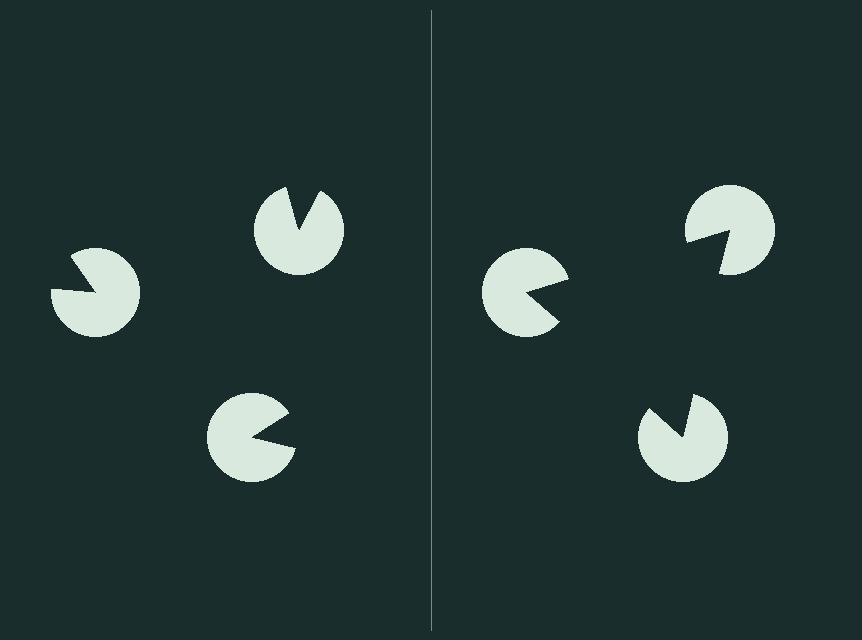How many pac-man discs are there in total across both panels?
6 — 3 on each side.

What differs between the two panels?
The pac-man discs are positioned identically on both sides; only the wedge orientations differ. On the right they align to a triangle; on the left they are misaligned.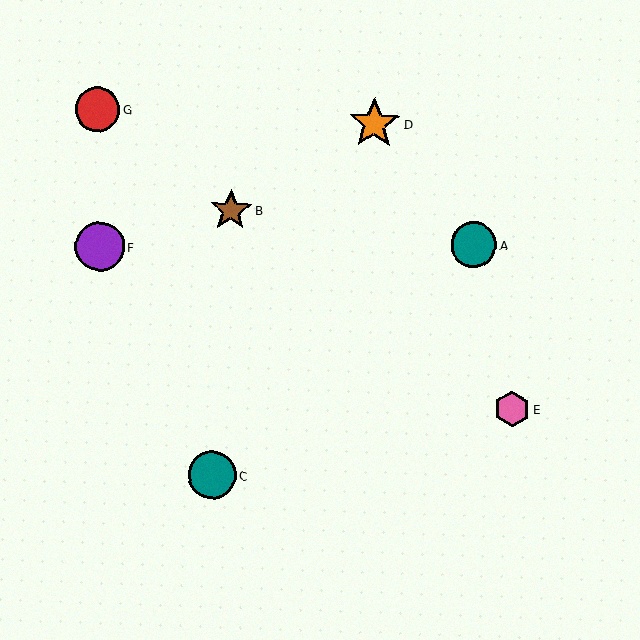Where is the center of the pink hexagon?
The center of the pink hexagon is at (512, 409).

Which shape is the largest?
The orange star (labeled D) is the largest.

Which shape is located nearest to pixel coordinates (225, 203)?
The brown star (labeled B) at (231, 210) is nearest to that location.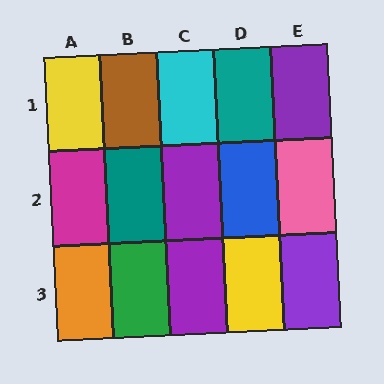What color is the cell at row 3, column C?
Purple.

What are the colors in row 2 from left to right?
Magenta, teal, purple, blue, pink.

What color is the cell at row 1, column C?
Cyan.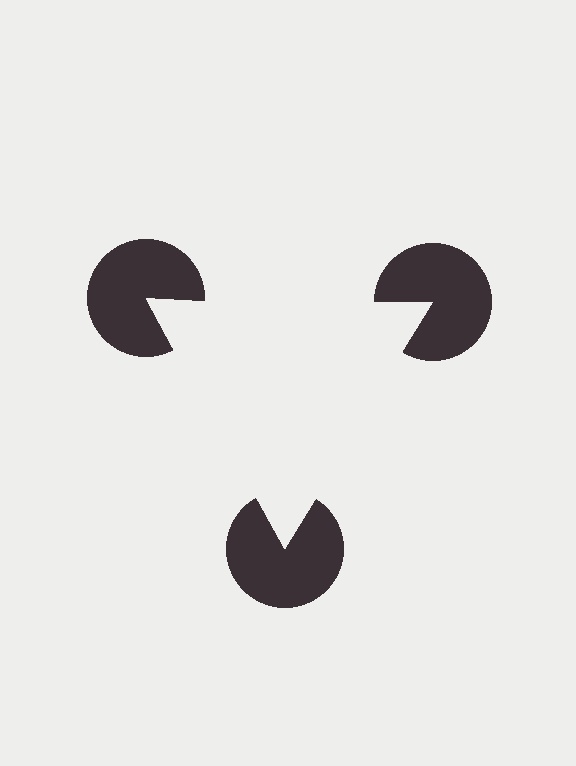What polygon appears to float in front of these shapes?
An illusory triangle — its edges are inferred from the aligned wedge cuts in the pac-man discs, not physically drawn.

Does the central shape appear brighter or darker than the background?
It typically appears slightly brighter than the background, even though no actual brightness change is drawn.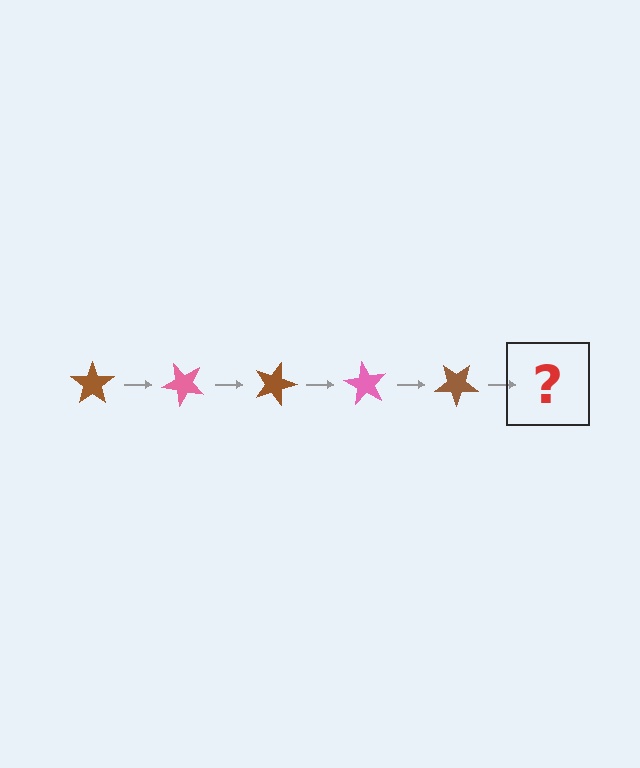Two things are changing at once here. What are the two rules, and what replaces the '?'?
The two rules are that it rotates 45 degrees each step and the color cycles through brown and pink. The '?' should be a pink star, rotated 225 degrees from the start.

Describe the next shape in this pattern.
It should be a pink star, rotated 225 degrees from the start.